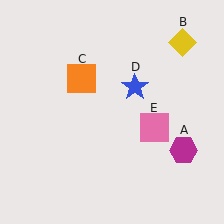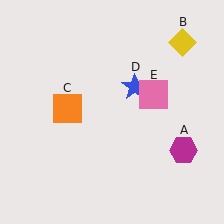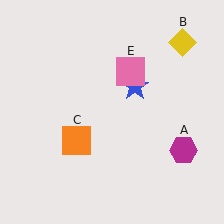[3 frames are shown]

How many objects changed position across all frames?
2 objects changed position: orange square (object C), pink square (object E).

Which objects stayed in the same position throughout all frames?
Magenta hexagon (object A) and yellow diamond (object B) and blue star (object D) remained stationary.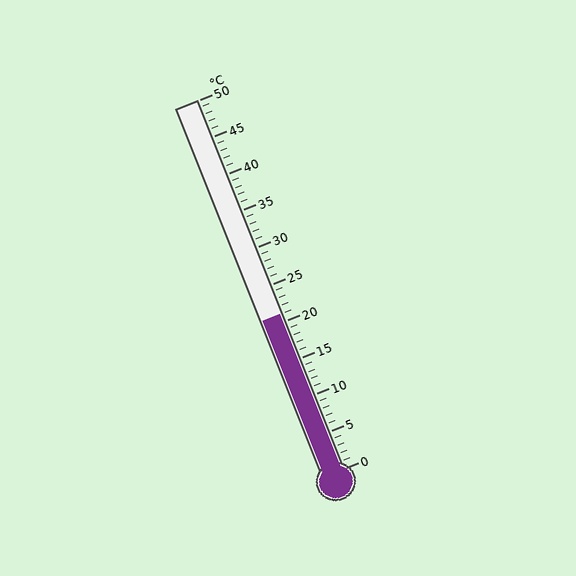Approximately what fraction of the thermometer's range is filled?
The thermometer is filled to approximately 40% of its range.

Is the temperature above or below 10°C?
The temperature is above 10°C.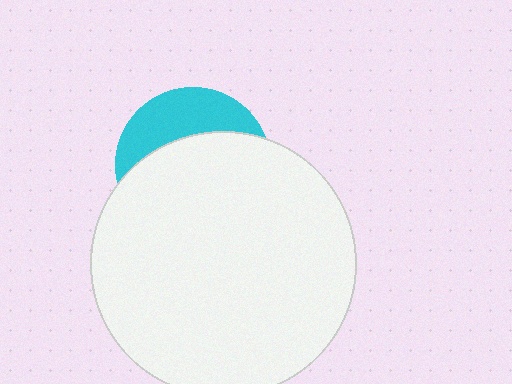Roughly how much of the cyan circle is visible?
A small part of it is visible (roughly 33%).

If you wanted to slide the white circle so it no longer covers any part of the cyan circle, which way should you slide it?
Slide it down — that is the most direct way to separate the two shapes.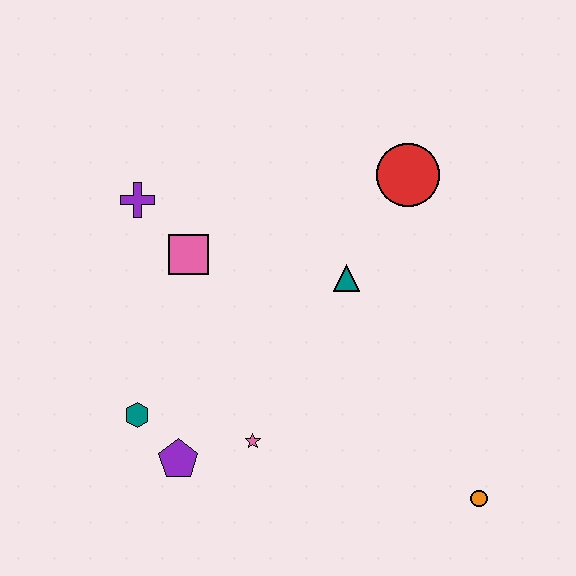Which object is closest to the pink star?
The purple pentagon is closest to the pink star.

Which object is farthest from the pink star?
The red circle is farthest from the pink star.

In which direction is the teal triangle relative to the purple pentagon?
The teal triangle is above the purple pentagon.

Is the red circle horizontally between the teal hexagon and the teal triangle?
No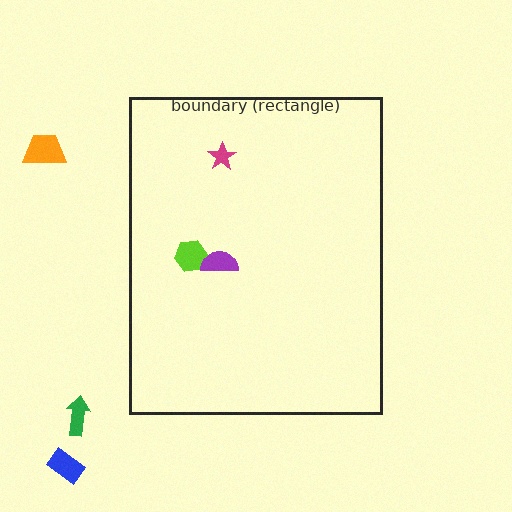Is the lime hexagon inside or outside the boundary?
Inside.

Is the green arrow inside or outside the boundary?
Outside.